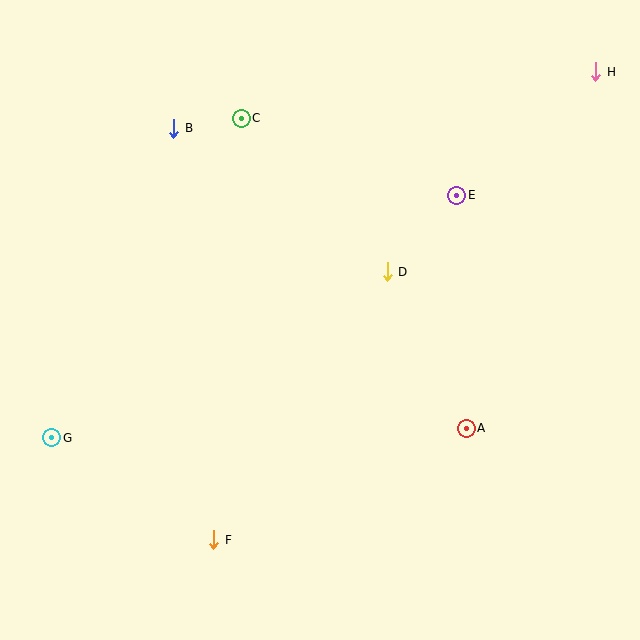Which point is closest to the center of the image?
Point D at (387, 272) is closest to the center.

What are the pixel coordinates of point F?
Point F is at (214, 540).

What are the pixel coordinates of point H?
Point H is at (596, 72).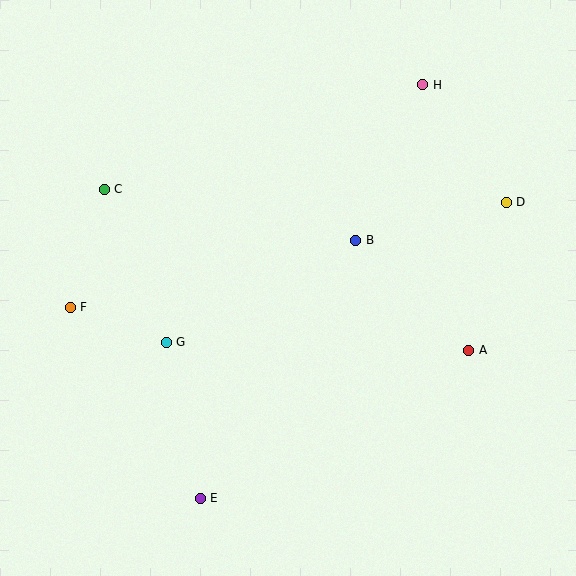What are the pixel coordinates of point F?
Point F is at (70, 307).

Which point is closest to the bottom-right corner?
Point A is closest to the bottom-right corner.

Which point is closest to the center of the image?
Point B at (356, 240) is closest to the center.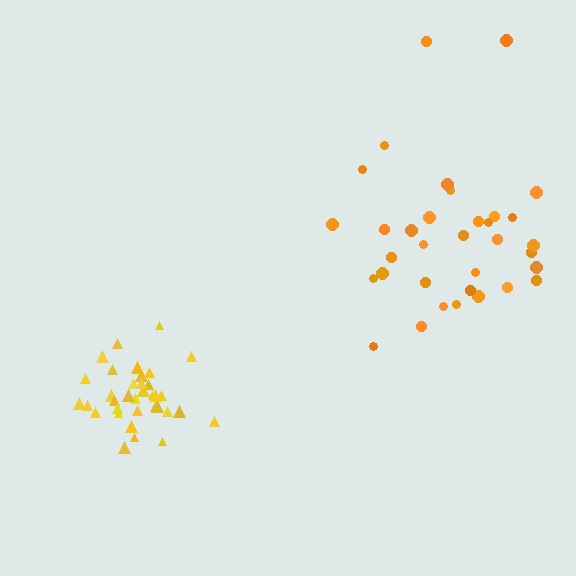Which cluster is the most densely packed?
Yellow.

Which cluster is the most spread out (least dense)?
Orange.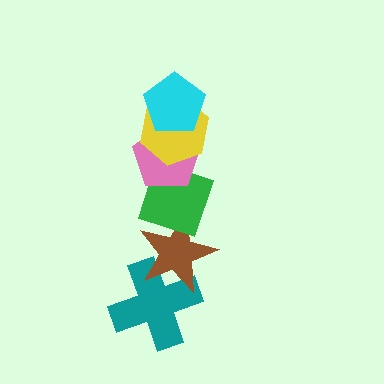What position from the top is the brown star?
The brown star is 5th from the top.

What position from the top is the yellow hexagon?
The yellow hexagon is 2nd from the top.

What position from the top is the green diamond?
The green diamond is 4th from the top.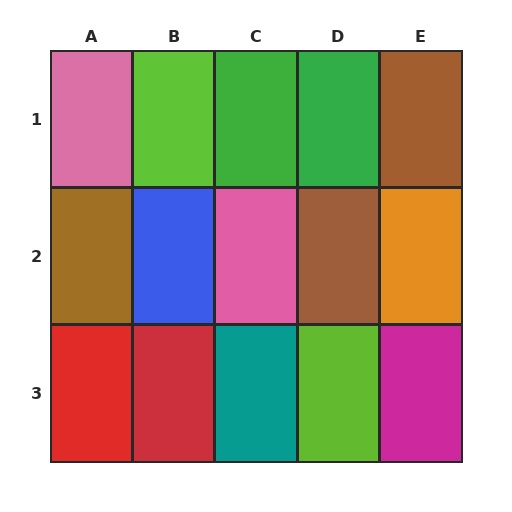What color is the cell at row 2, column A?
Brown.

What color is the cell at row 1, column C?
Green.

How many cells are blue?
1 cell is blue.